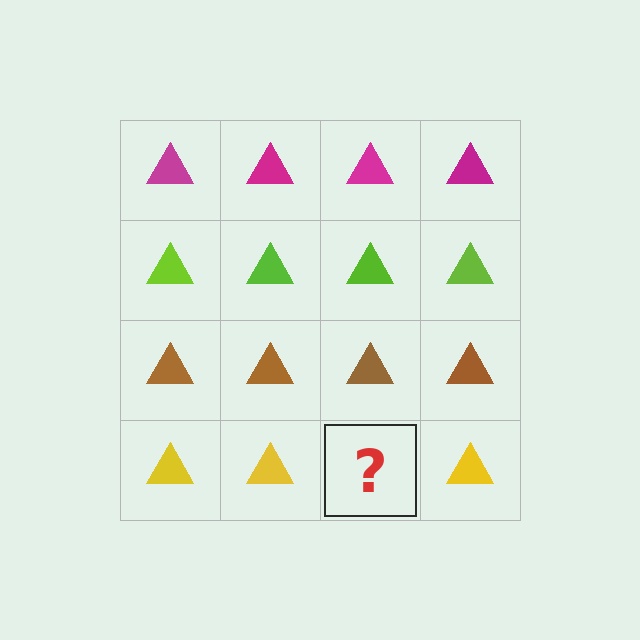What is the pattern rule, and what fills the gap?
The rule is that each row has a consistent color. The gap should be filled with a yellow triangle.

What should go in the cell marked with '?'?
The missing cell should contain a yellow triangle.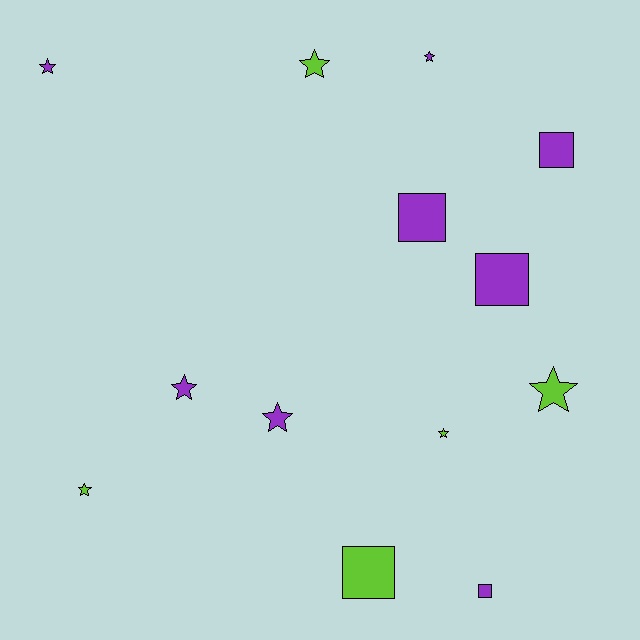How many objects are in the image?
There are 13 objects.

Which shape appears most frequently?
Star, with 8 objects.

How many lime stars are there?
There are 4 lime stars.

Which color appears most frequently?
Purple, with 8 objects.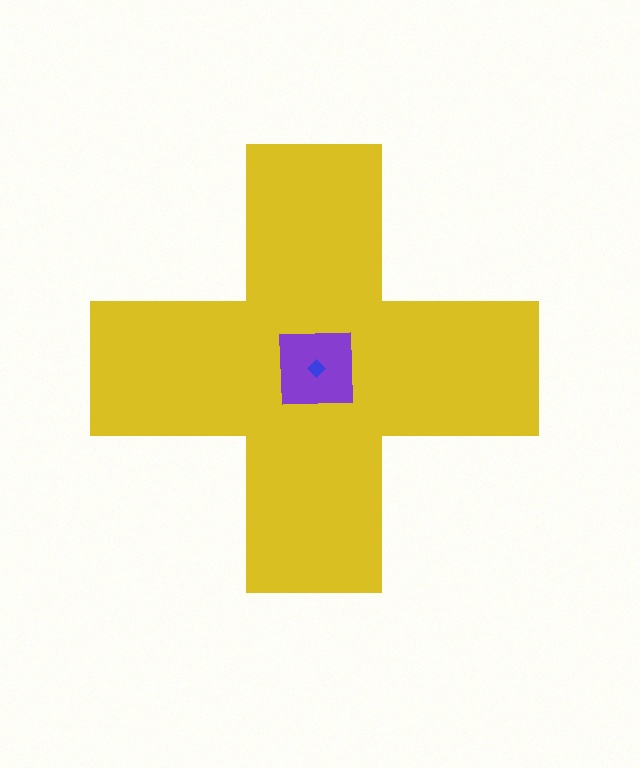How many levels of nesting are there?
3.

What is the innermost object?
The blue diamond.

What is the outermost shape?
The yellow cross.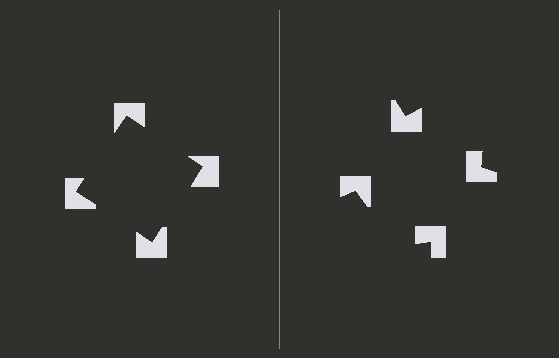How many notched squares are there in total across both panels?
8 — 4 on each side.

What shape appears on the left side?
An illusory square.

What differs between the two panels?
The notched squares are positioned identically on both sides; only the wedge orientations differ. On the left they align to a square; on the right they are misaligned.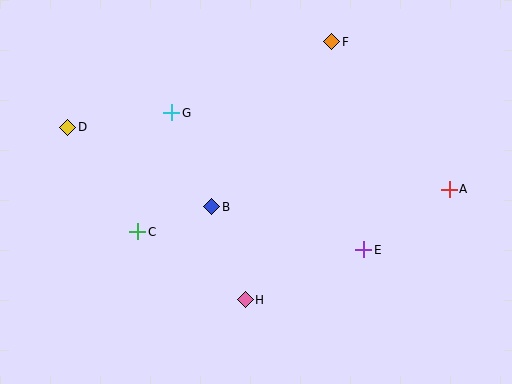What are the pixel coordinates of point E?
Point E is at (364, 250).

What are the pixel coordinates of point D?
Point D is at (68, 127).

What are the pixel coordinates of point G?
Point G is at (172, 113).